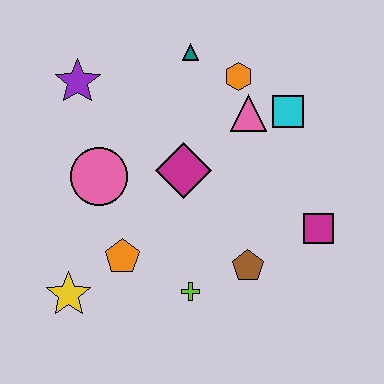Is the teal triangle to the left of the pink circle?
No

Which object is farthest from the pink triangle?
The yellow star is farthest from the pink triangle.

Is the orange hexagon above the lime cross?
Yes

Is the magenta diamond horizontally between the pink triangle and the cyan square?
No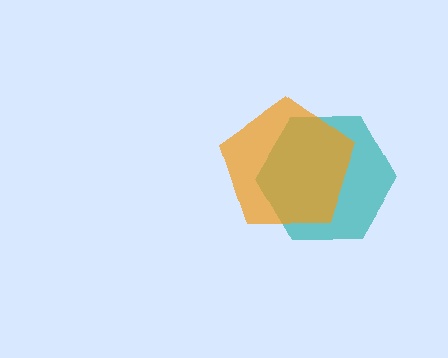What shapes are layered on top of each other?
The layered shapes are: a teal hexagon, an orange pentagon.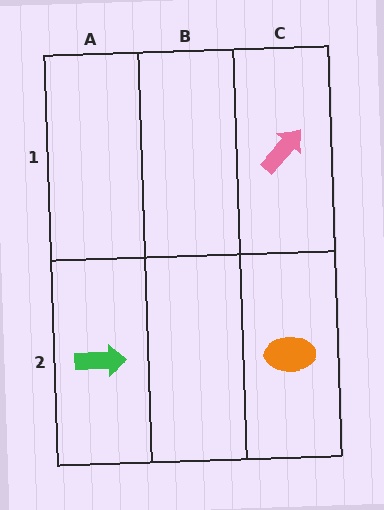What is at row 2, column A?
A green arrow.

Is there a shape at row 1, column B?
No, that cell is empty.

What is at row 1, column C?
A pink arrow.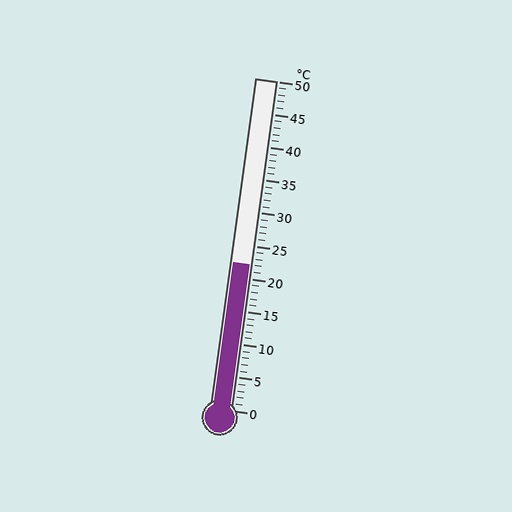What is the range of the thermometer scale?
The thermometer scale ranges from 0°C to 50°C.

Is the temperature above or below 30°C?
The temperature is below 30°C.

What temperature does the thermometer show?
The thermometer shows approximately 22°C.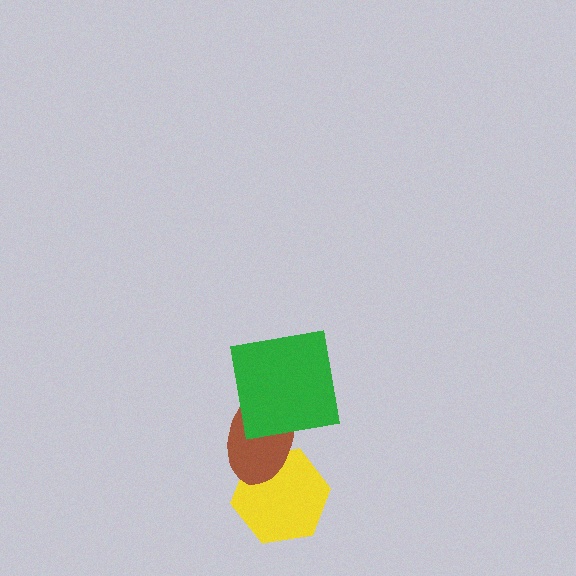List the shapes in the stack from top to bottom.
From top to bottom: the green square, the brown ellipse, the yellow hexagon.